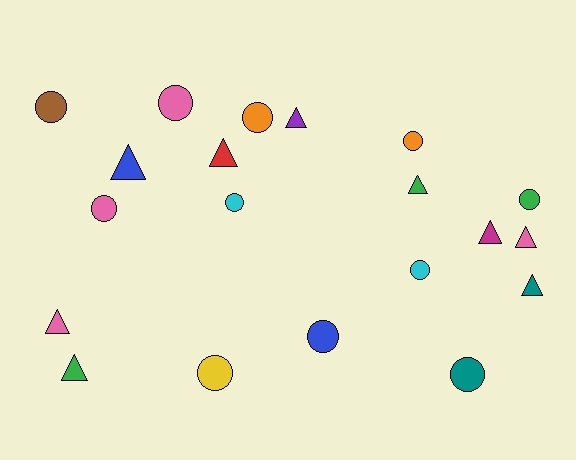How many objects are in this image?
There are 20 objects.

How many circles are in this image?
There are 11 circles.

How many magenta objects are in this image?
There is 1 magenta object.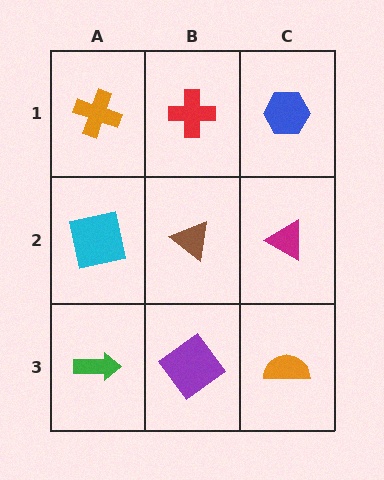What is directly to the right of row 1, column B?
A blue hexagon.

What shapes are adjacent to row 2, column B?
A red cross (row 1, column B), a purple diamond (row 3, column B), a cyan square (row 2, column A), a magenta triangle (row 2, column C).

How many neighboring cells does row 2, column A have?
3.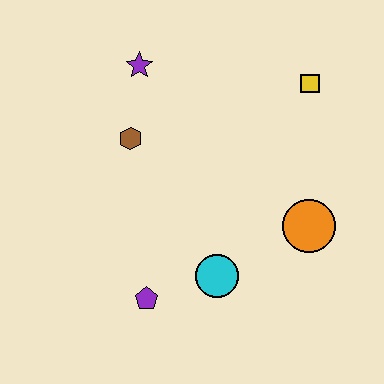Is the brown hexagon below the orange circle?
No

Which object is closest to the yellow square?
The orange circle is closest to the yellow square.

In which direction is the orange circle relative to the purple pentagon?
The orange circle is to the right of the purple pentagon.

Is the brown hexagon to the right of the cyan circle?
No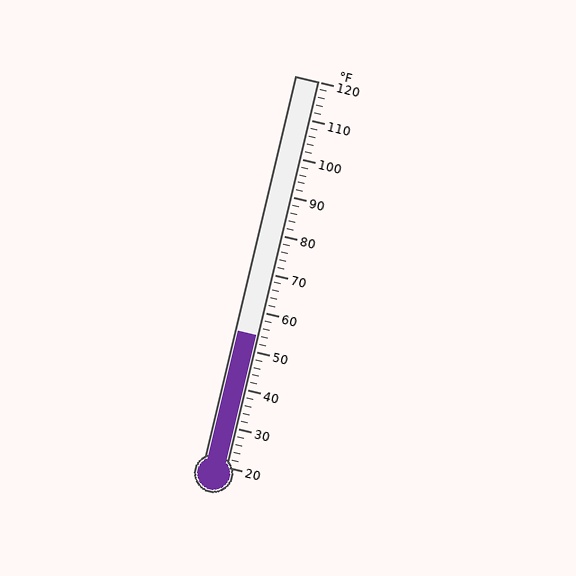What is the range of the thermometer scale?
The thermometer scale ranges from 20°F to 120°F.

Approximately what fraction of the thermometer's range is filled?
The thermometer is filled to approximately 35% of its range.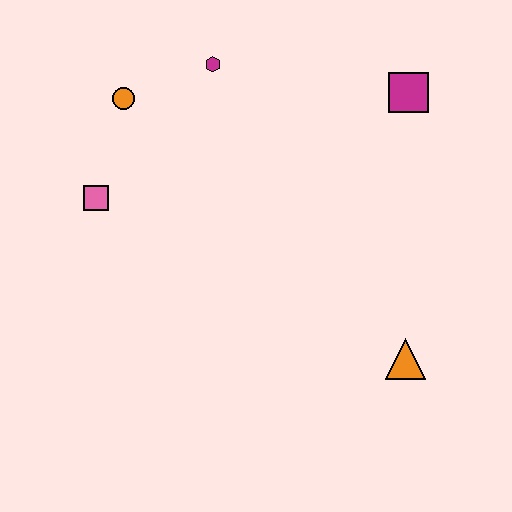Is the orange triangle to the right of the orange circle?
Yes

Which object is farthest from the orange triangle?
The orange circle is farthest from the orange triangle.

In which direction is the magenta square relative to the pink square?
The magenta square is to the right of the pink square.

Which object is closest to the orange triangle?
The magenta square is closest to the orange triangle.